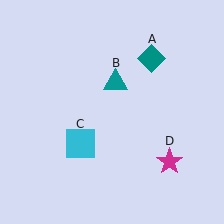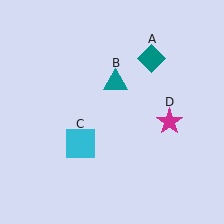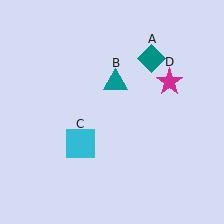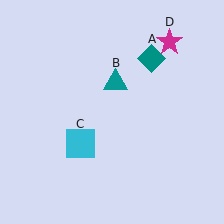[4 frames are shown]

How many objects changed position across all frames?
1 object changed position: magenta star (object D).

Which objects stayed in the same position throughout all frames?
Teal diamond (object A) and teal triangle (object B) and cyan square (object C) remained stationary.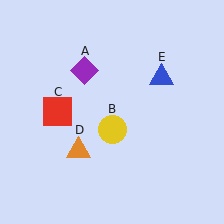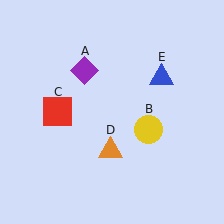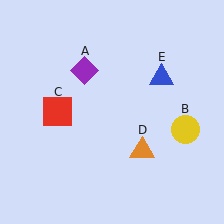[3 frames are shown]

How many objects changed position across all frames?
2 objects changed position: yellow circle (object B), orange triangle (object D).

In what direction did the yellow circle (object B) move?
The yellow circle (object B) moved right.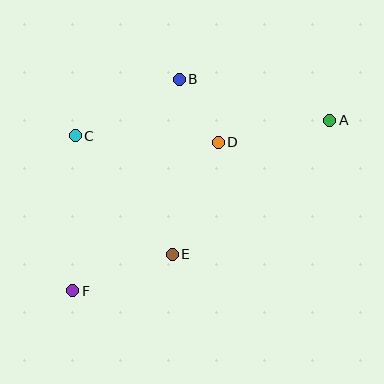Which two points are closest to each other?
Points B and D are closest to each other.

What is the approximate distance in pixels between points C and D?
The distance between C and D is approximately 143 pixels.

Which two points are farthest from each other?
Points A and F are farthest from each other.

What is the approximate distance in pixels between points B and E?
The distance between B and E is approximately 176 pixels.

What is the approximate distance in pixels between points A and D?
The distance between A and D is approximately 114 pixels.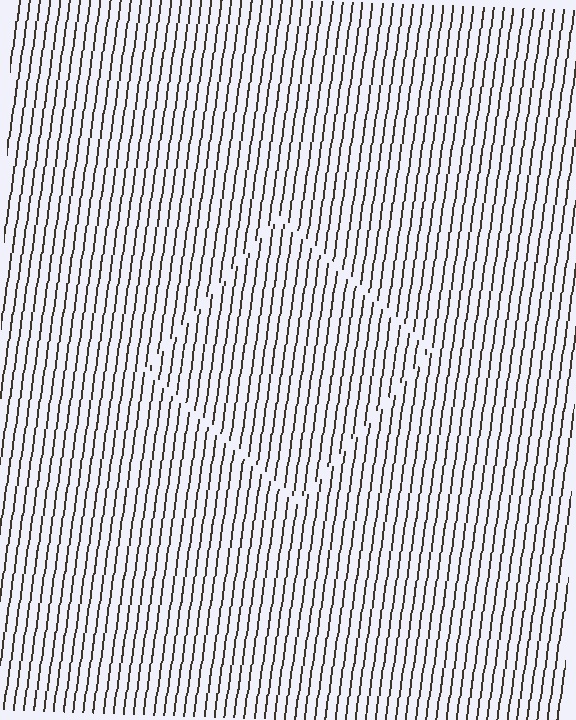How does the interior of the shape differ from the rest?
The interior of the shape contains the same grating, shifted by half a period — the contour is defined by the phase discontinuity where line-ends from the inner and outer gratings abut.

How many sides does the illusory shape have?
4 sides — the line-ends trace a square.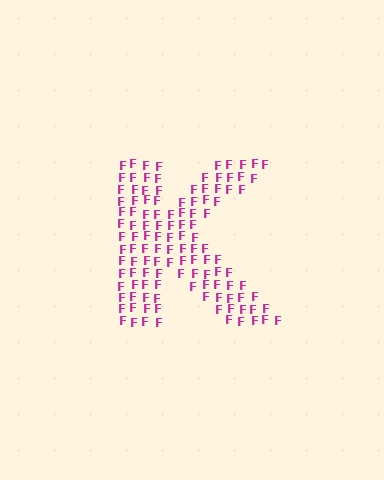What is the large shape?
The large shape is the letter K.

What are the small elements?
The small elements are letter F's.